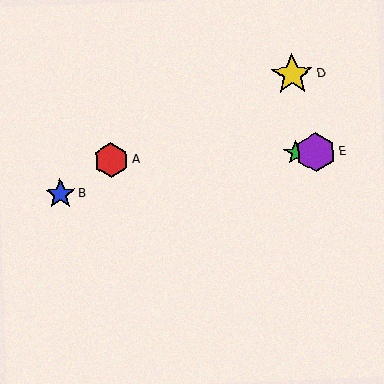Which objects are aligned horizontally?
Objects A, C, E are aligned horizontally.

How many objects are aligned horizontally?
3 objects (A, C, E) are aligned horizontally.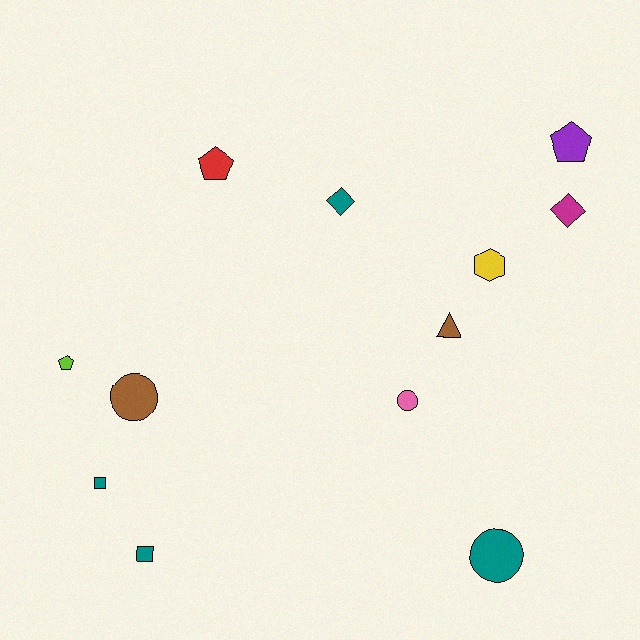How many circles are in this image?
There are 3 circles.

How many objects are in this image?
There are 12 objects.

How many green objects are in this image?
There are no green objects.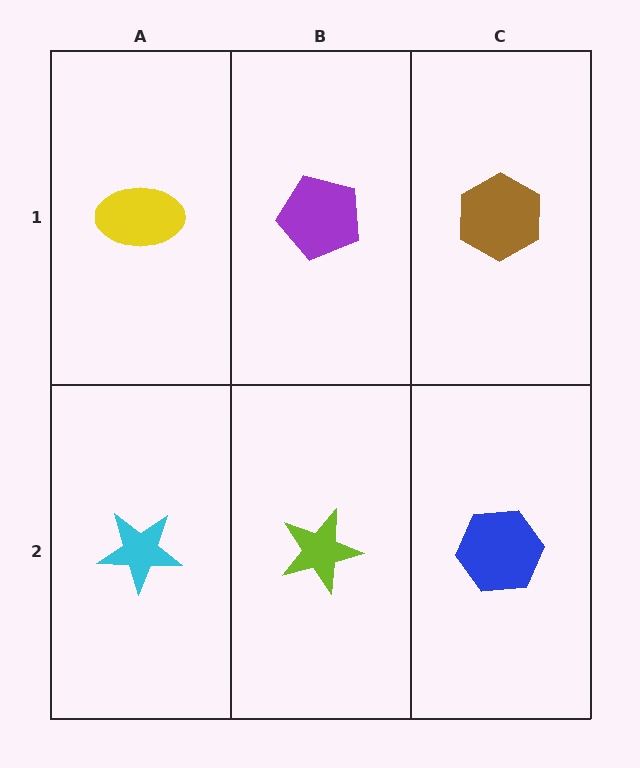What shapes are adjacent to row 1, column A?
A cyan star (row 2, column A), a purple pentagon (row 1, column B).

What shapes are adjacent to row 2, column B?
A purple pentagon (row 1, column B), a cyan star (row 2, column A), a blue hexagon (row 2, column C).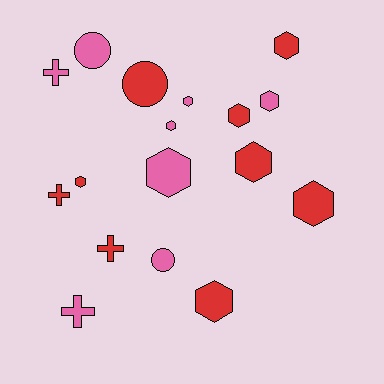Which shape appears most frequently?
Hexagon, with 10 objects.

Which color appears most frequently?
Red, with 9 objects.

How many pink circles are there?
There are 2 pink circles.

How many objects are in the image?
There are 17 objects.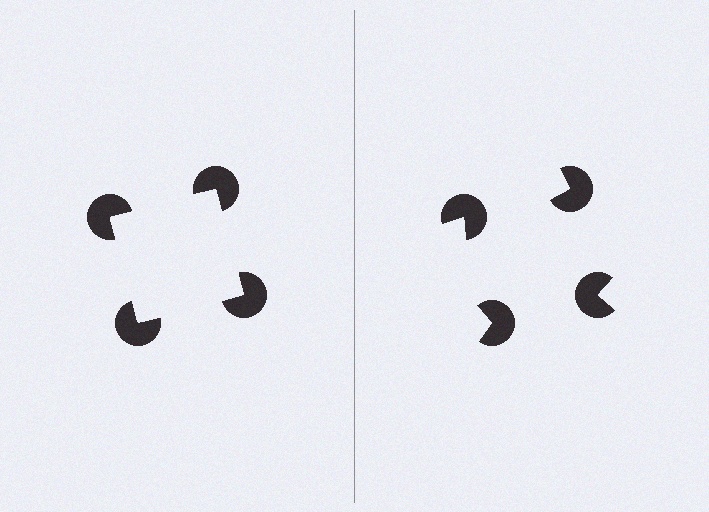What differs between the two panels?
The pac-man discs are positioned identically on both sides; only the wedge orientations differ. On the left they align to a square; on the right they are misaligned.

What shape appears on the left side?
An illusory square.